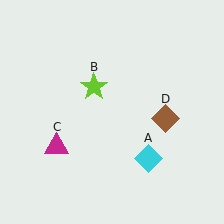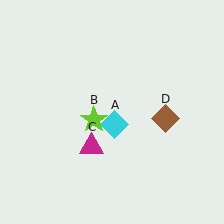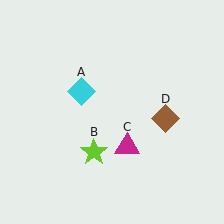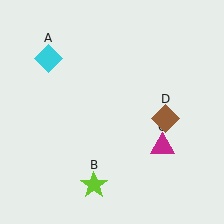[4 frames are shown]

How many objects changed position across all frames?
3 objects changed position: cyan diamond (object A), lime star (object B), magenta triangle (object C).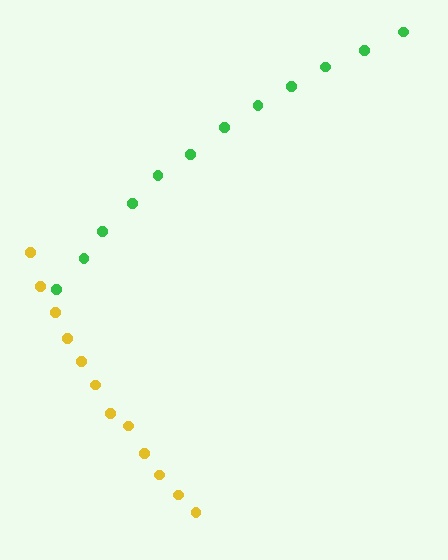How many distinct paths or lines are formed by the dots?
There are 2 distinct paths.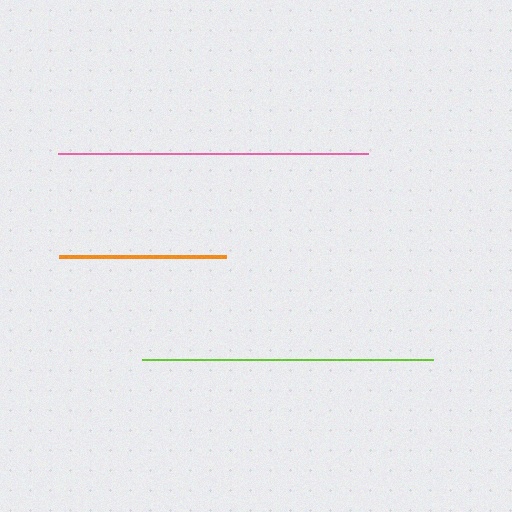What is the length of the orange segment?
The orange segment is approximately 168 pixels long.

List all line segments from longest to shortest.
From longest to shortest: pink, lime, orange.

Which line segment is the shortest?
The orange line is the shortest at approximately 168 pixels.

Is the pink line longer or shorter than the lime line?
The pink line is longer than the lime line.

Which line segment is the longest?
The pink line is the longest at approximately 311 pixels.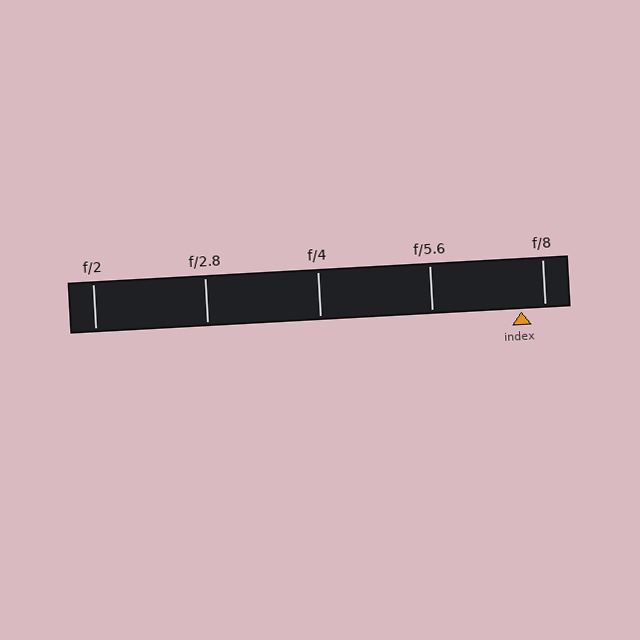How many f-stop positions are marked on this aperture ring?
There are 5 f-stop positions marked.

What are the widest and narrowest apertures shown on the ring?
The widest aperture shown is f/2 and the narrowest is f/8.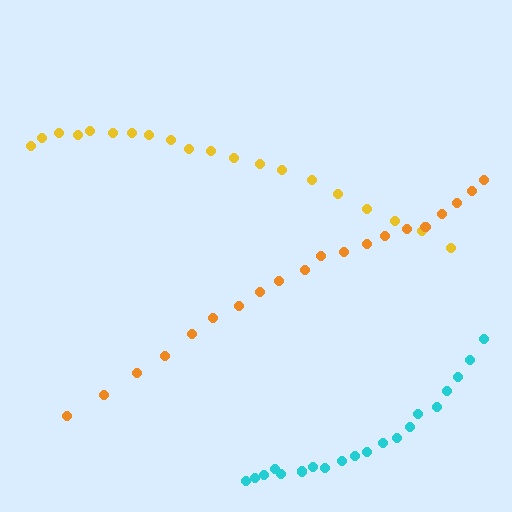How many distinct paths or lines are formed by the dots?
There are 3 distinct paths.